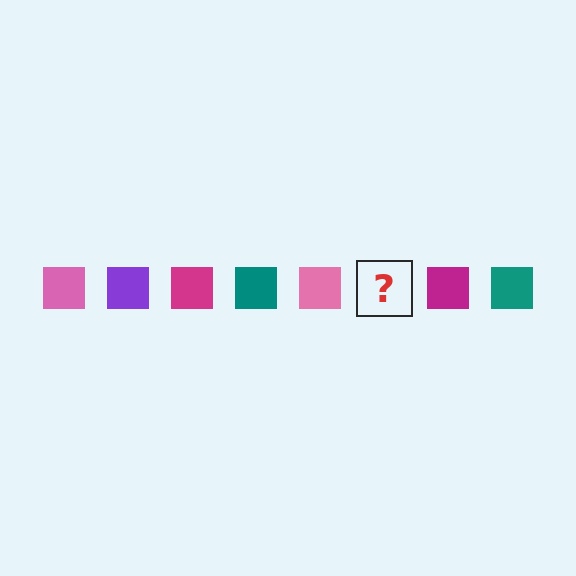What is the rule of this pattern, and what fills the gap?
The rule is that the pattern cycles through pink, purple, magenta, teal squares. The gap should be filled with a purple square.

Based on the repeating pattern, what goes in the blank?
The blank should be a purple square.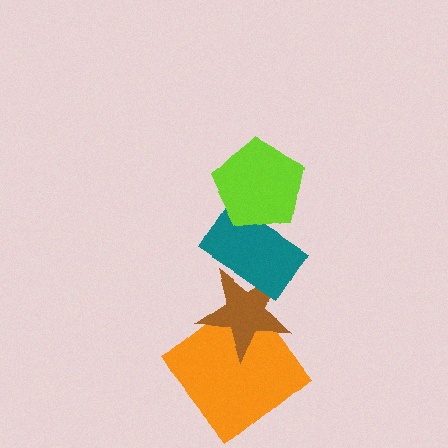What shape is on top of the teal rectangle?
The lime pentagon is on top of the teal rectangle.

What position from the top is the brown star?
The brown star is 3rd from the top.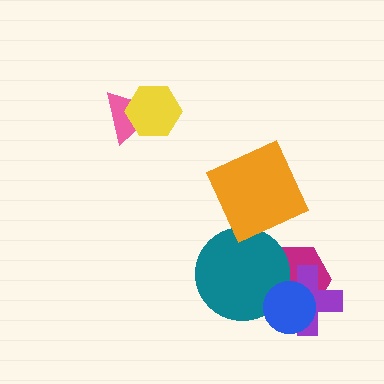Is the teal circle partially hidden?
Yes, it is partially covered by another shape.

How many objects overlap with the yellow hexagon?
1 object overlaps with the yellow hexagon.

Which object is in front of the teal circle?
The blue circle is in front of the teal circle.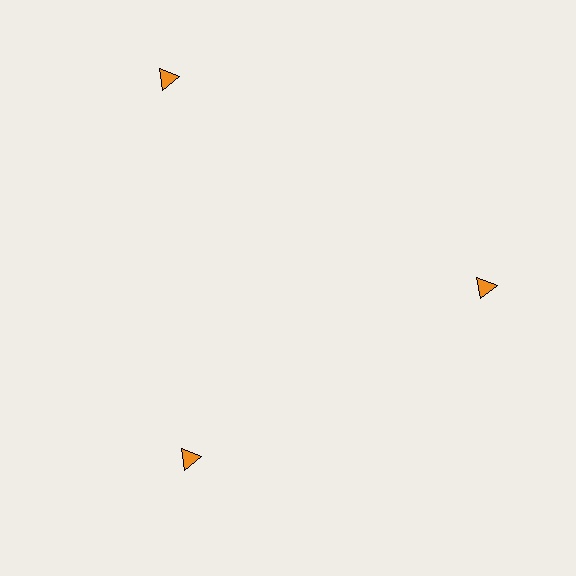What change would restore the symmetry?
The symmetry would be restored by moving it inward, back onto the ring so that all 3 triangles sit at equal angles and equal distance from the center.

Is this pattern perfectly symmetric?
No. The 3 orange triangles are arranged in a ring, but one element near the 11 o'clock position is pushed outward from the center, breaking the 3-fold rotational symmetry.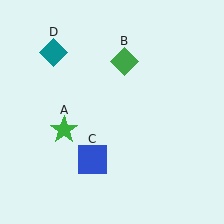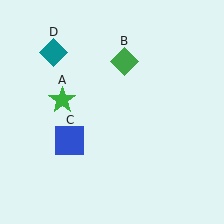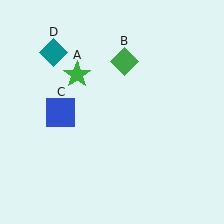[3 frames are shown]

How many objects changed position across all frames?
2 objects changed position: green star (object A), blue square (object C).